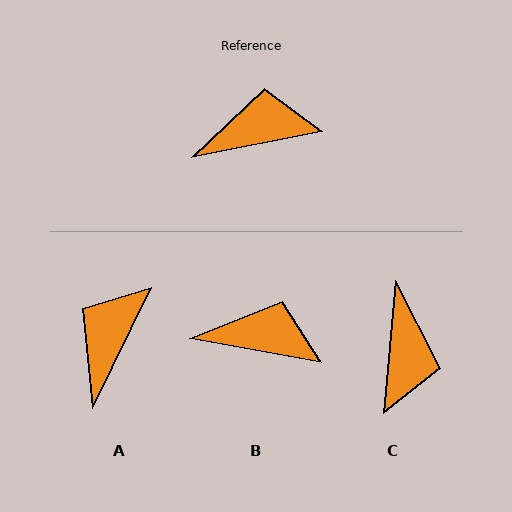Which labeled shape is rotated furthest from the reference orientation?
C, about 106 degrees away.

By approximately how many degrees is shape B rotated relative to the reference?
Approximately 22 degrees clockwise.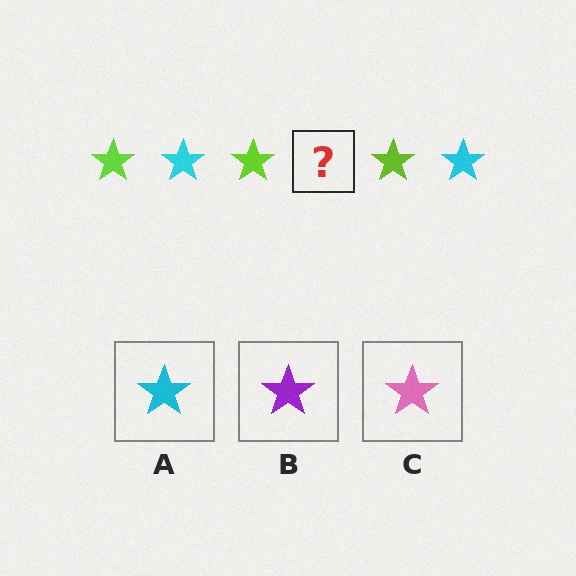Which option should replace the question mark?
Option A.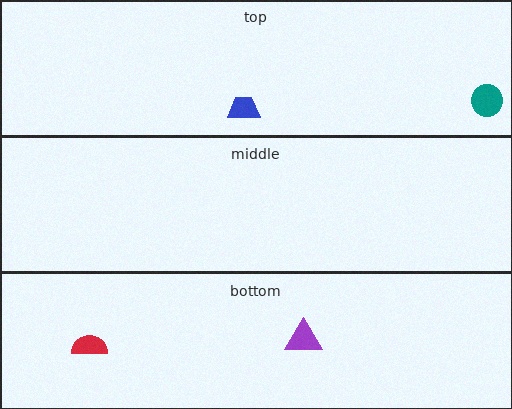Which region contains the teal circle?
The top region.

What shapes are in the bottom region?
The red semicircle, the purple triangle.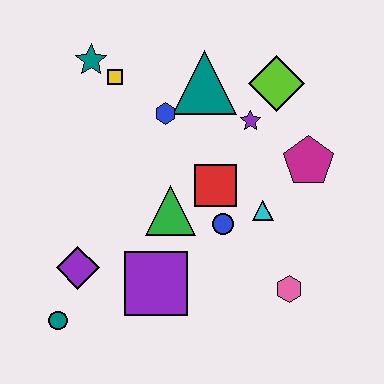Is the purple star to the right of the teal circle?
Yes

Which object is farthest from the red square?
The teal circle is farthest from the red square.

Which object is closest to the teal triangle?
The blue hexagon is closest to the teal triangle.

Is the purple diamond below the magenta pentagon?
Yes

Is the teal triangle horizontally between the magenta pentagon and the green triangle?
Yes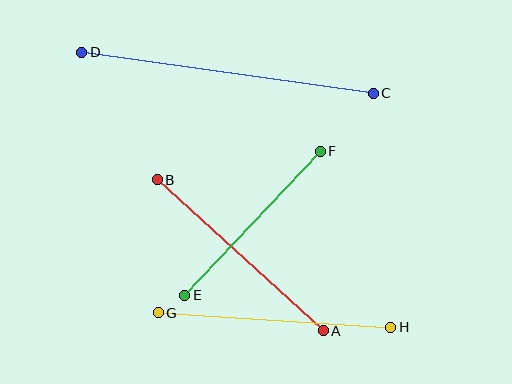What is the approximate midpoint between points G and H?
The midpoint is at approximately (274, 320) pixels.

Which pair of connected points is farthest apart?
Points C and D are farthest apart.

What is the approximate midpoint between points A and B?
The midpoint is at approximately (240, 255) pixels.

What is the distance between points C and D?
The distance is approximately 294 pixels.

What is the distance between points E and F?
The distance is approximately 198 pixels.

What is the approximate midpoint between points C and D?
The midpoint is at approximately (228, 73) pixels.